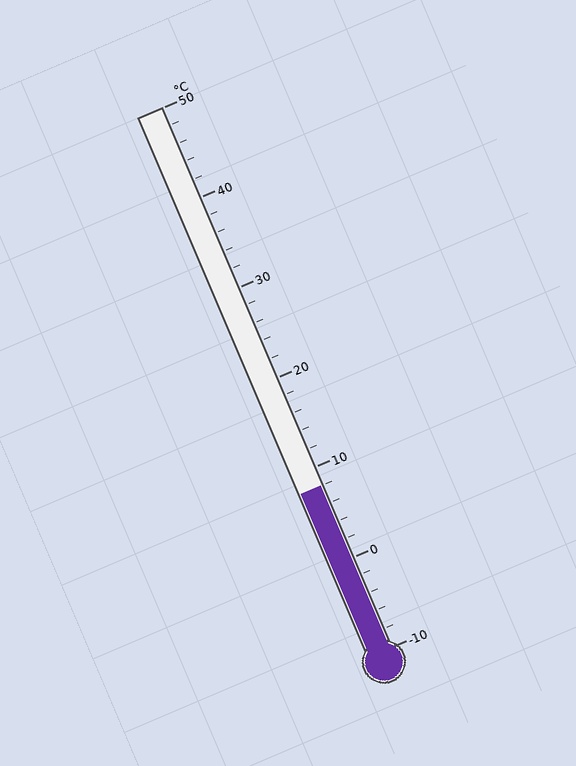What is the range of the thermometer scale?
The thermometer scale ranges from -10°C to 50°C.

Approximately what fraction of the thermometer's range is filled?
The thermometer is filled to approximately 30% of its range.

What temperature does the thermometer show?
The thermometer shows approximately 8°C.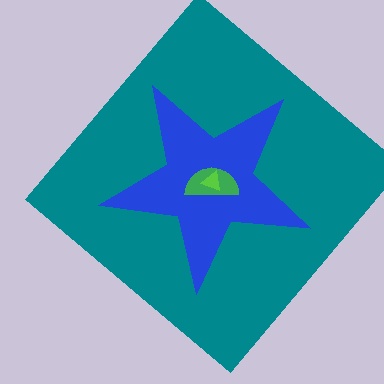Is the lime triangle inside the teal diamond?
Yes.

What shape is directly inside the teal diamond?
The blue star.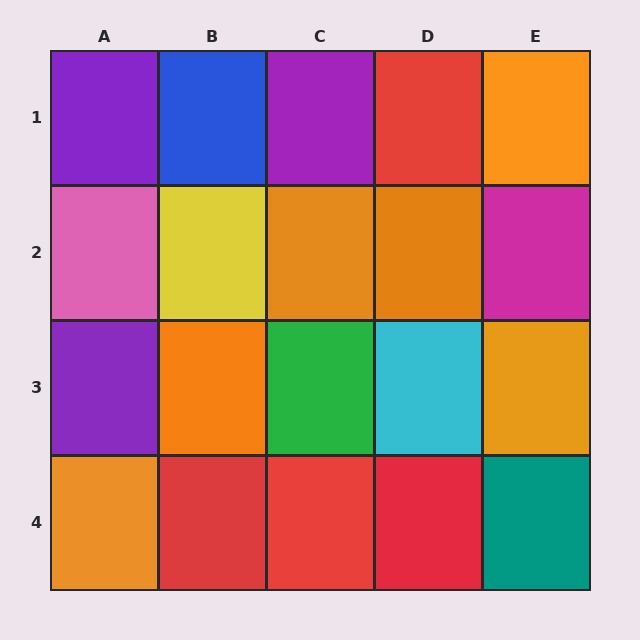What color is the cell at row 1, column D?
Red.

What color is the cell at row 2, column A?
Pink.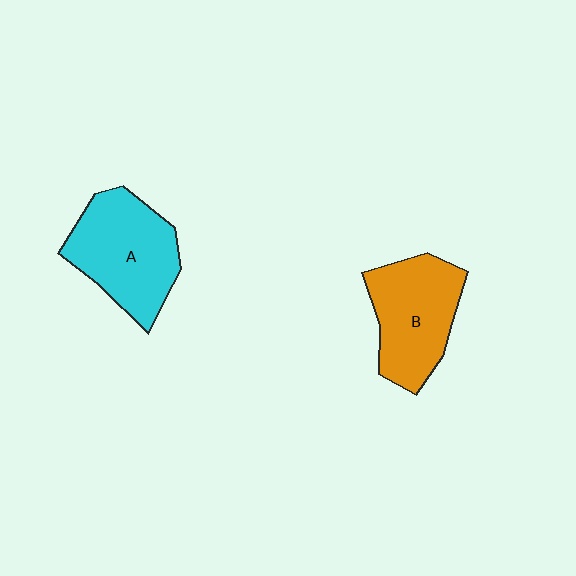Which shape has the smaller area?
Shape B (orange).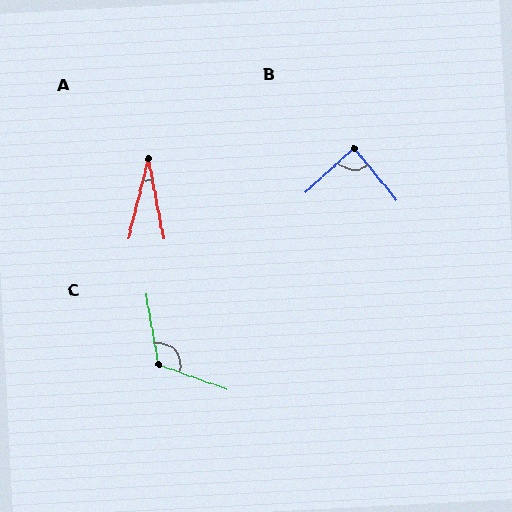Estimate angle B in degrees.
Approximately 87 degrees.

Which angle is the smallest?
A, at approximately 24 degrees.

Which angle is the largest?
C, at approximately 119 degrees.